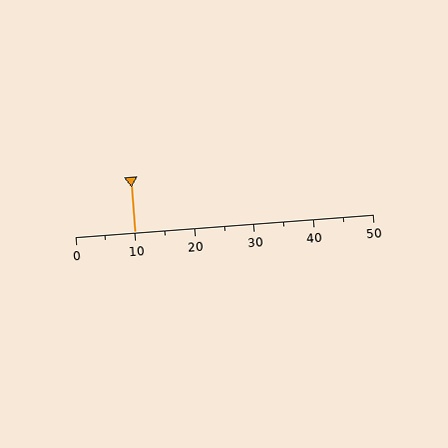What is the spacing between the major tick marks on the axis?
The major ticks are spaced 10 apart.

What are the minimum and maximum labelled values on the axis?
The axis runs from 0 to 50.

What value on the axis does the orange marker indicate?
The marker indicates approximately 10.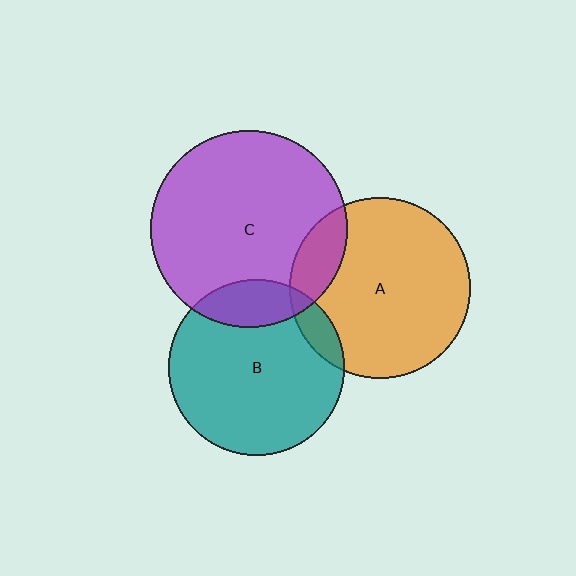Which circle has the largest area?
Circle C (purple).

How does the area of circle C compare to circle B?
Approximately 1.2 times.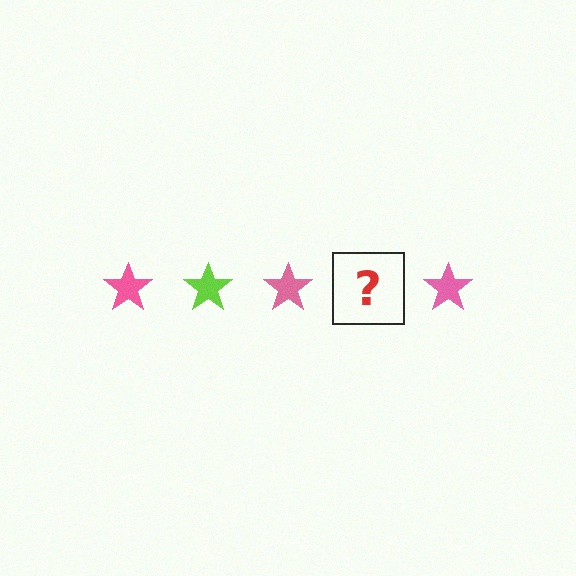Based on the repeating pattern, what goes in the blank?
The blank should be a lime star.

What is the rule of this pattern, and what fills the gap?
The rule is that the pattern cycles through pink, lime stars. The gap should be filled with a lime star.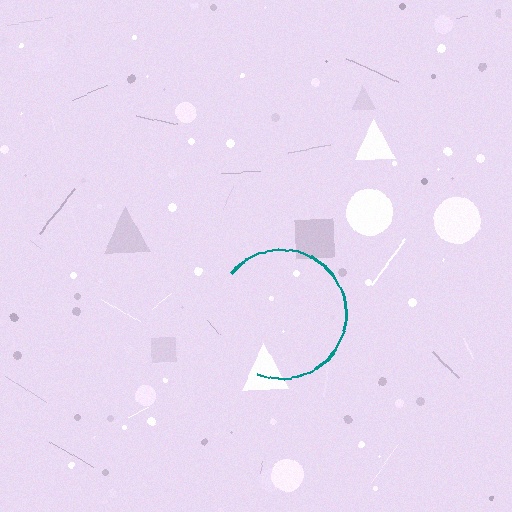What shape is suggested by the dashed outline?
The dashed outline suggests a circle.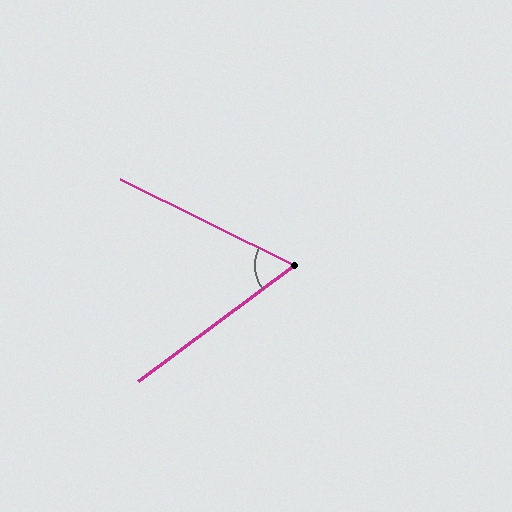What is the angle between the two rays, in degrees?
Approximately 63 degrees.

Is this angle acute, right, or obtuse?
It is acute.